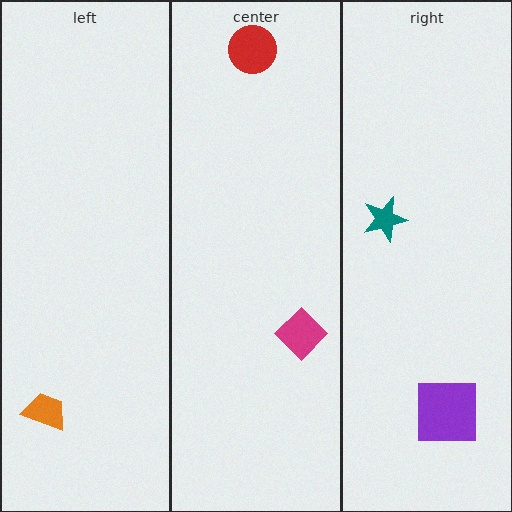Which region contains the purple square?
The right region.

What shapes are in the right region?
The purple square, the teal star.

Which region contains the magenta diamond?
The center region.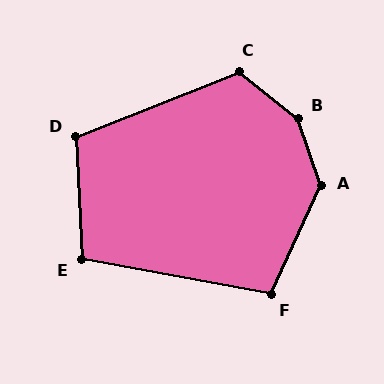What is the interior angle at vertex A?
Approximately 137 degrees (obtuse).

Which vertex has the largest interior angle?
B, at approximately 147 degrees.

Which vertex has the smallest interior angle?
E, at approximately 103 degrees.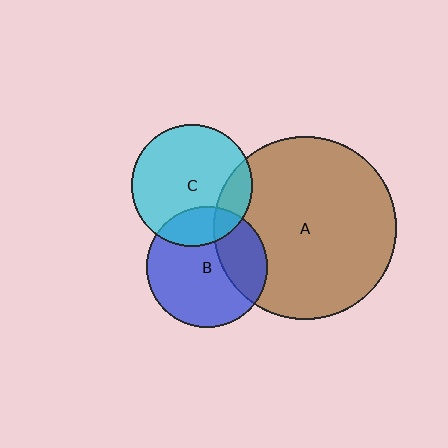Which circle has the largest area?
Circle A (brown).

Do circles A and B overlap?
Yes.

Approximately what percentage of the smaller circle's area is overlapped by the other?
Approximately 30%.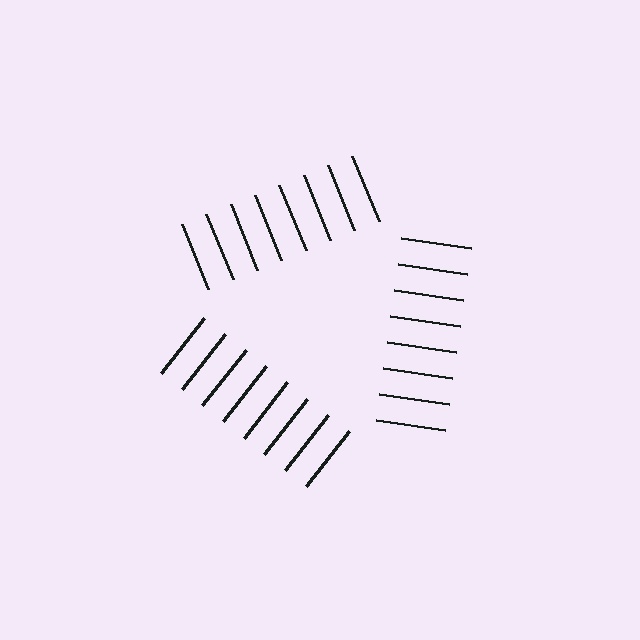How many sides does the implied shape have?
3 sides — the line-ends trace a triangle.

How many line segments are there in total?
24 — 8 along each of the 3 edges.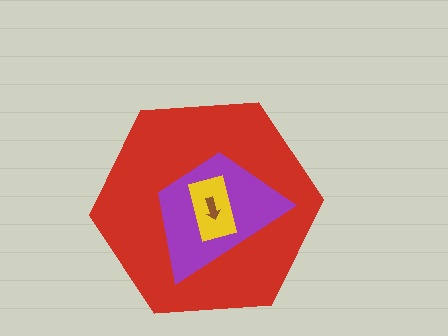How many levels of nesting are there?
4.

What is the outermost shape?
The red hexagon.